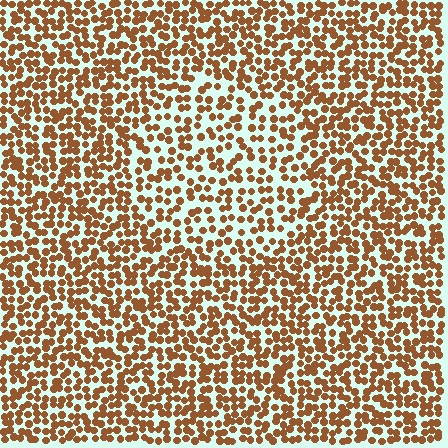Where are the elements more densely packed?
The elements are more densely packed outside the circle boundary.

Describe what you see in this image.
The image contains small brown elements arranged at two different densities. A circle-shaped region is visible where the elements are less densely packed than the surrounding area.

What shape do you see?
I see a circle.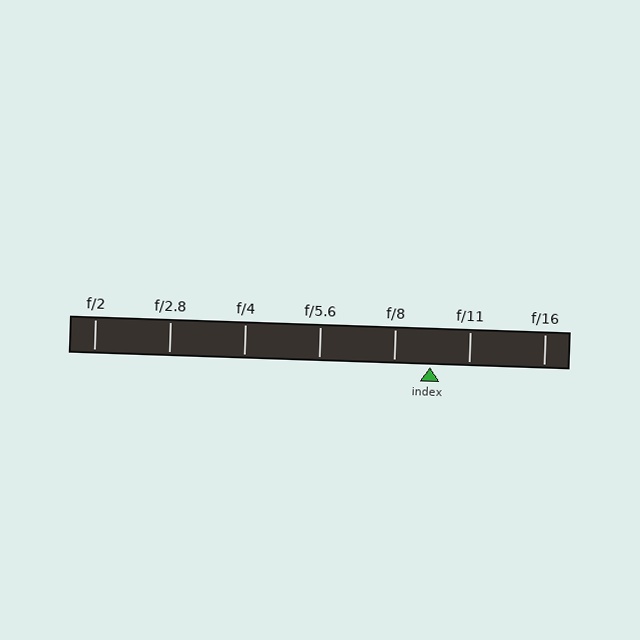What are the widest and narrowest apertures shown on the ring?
The widest aperture shown is f/2 and the narrowest is f/16.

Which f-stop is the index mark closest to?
The index mark is closest to f/8.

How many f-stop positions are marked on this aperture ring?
There are 7 f-stop positions marked.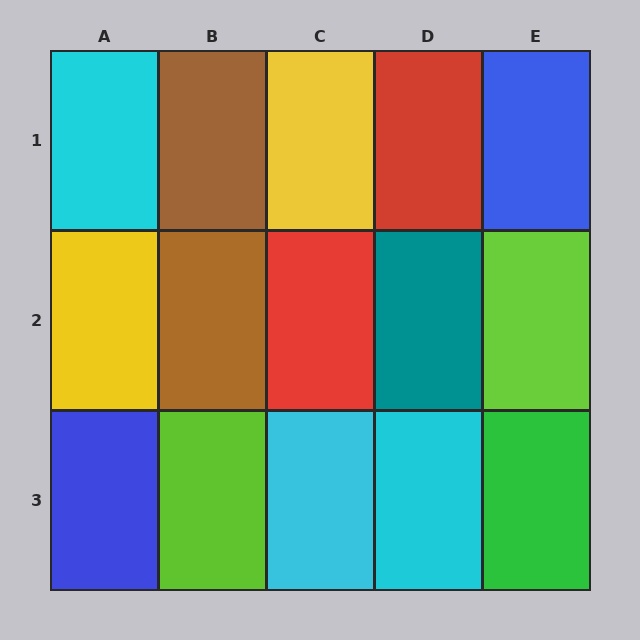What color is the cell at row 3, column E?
Green.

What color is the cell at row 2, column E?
Lime.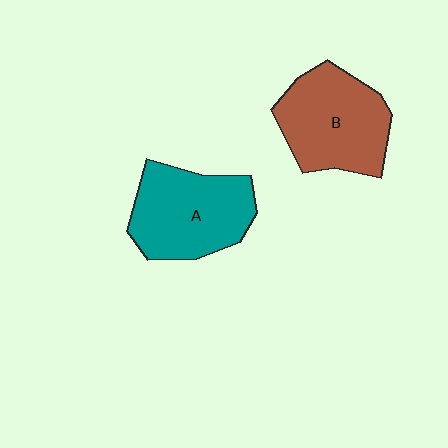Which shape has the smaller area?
Shape B (brown).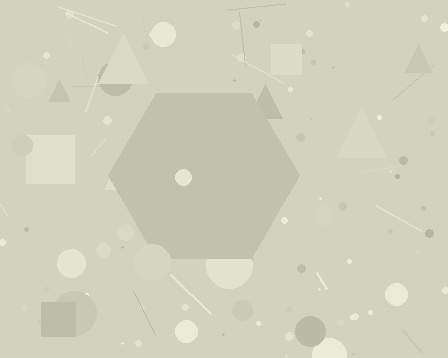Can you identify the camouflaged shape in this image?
The camouflaged shape is a hexagon.